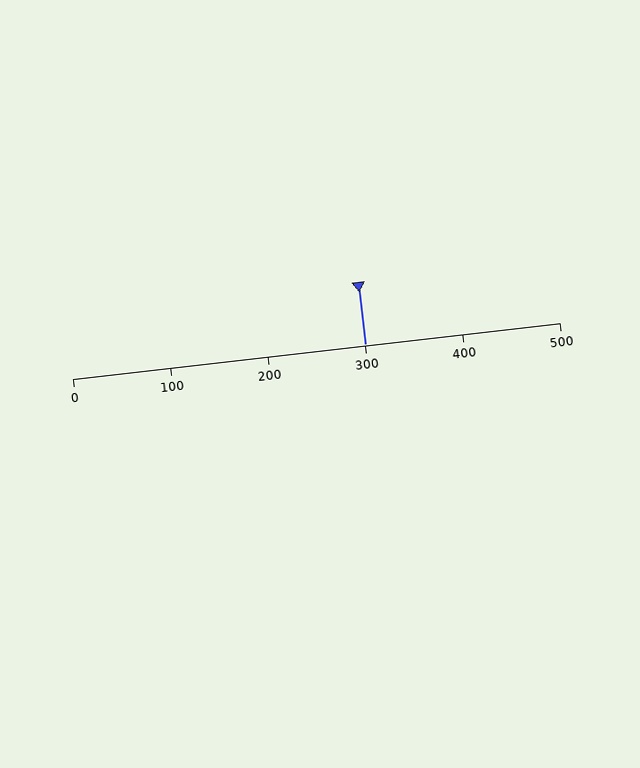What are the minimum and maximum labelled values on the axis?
The axis runs from 0 to 500.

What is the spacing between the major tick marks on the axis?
The major ticks are spaced 100 apart.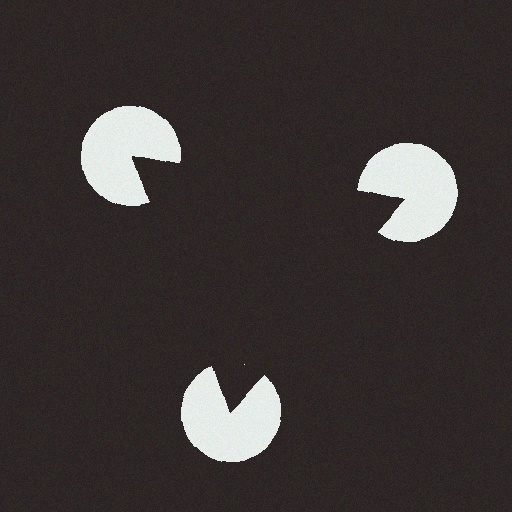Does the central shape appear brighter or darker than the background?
It typically appears slightly darker than the background, even though no actual brightness change is drawn.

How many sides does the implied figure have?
3 sides.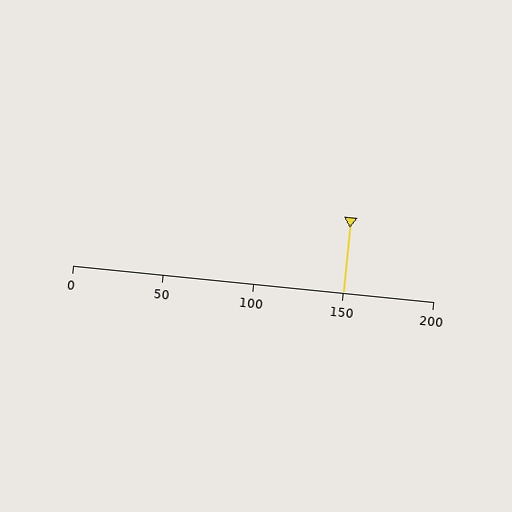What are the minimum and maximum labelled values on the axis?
The axis runs from 0 to 200.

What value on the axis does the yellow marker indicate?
The marker indicates approximately 150.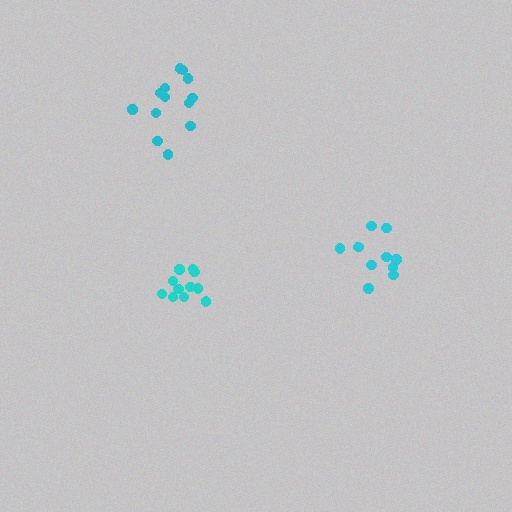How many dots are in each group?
Group 1: 11 dots, Group 2: 10 dots, Group 3: 13 dots (34 total).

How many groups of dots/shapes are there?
There are 3 groups.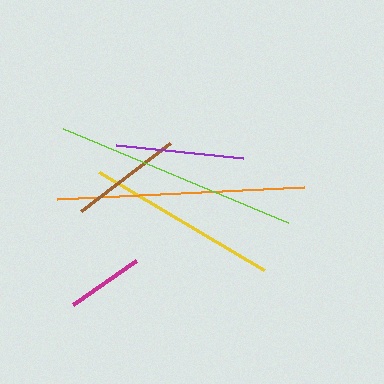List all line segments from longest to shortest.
From longest to shortest: orange, lime, yellow, purple, brown, magenta.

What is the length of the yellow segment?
The yellow segment is approximately 192 pixels long.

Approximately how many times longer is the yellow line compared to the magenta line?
The yellow line is approximately 2.5 times the length of the magenta line.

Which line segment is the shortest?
The magenta line is the shortest at approximately 77 pixels.